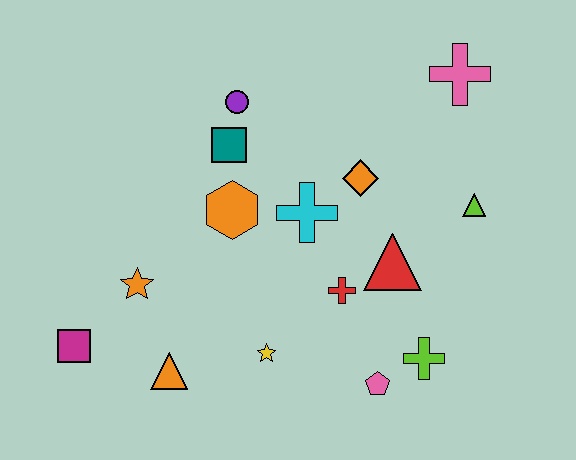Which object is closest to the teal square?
The purple circle is closest to the teal square.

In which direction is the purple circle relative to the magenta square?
The purple circle is above the magenta square.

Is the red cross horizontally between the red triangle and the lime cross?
No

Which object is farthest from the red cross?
The magenta square is farthest from the red cross.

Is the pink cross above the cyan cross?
Yes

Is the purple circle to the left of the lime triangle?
Yes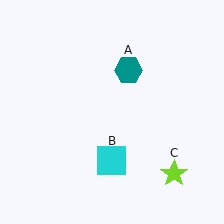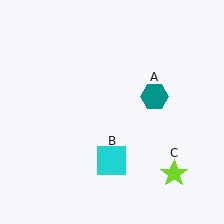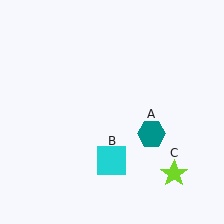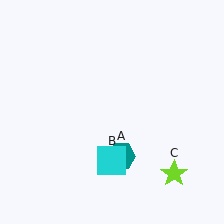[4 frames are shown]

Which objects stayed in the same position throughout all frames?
Cyan square (object B) and lime star (object C) remained stationary.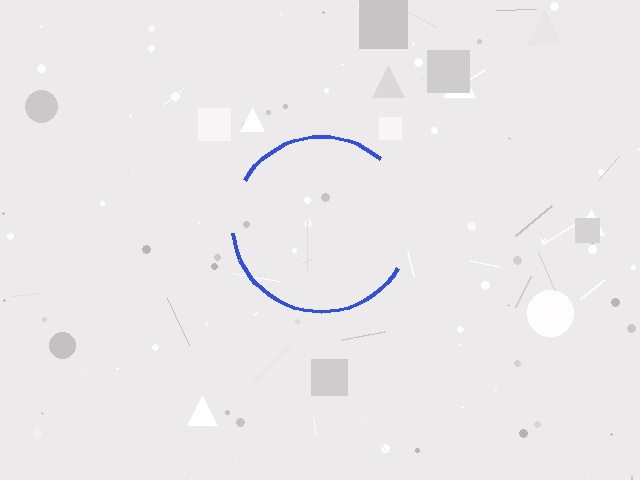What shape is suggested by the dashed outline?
The dashed outline suggests a circle.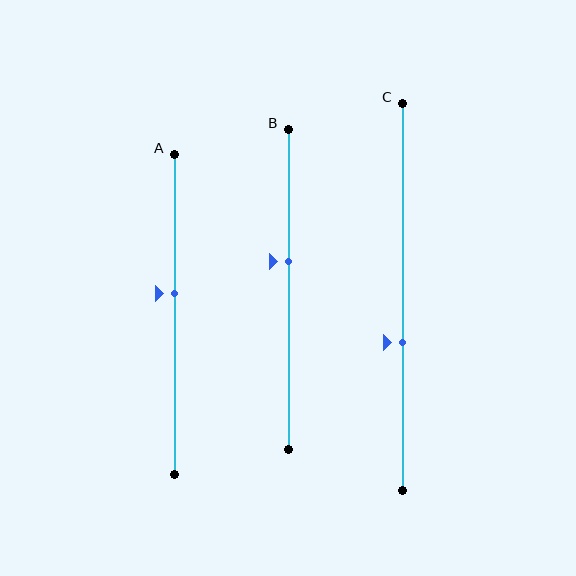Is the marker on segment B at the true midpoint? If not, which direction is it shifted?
No, the marker on segment B is shifted upward by about 9% of the segment length.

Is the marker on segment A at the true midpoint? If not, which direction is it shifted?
No, the marker on segment A is shifted upward by about 7% of the segment length.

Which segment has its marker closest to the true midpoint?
Segment A has its marker closest to the true midpoint.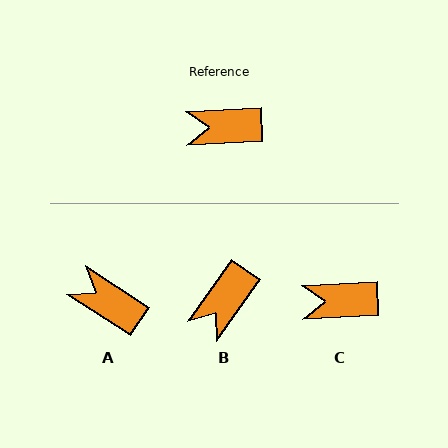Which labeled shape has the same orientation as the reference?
C.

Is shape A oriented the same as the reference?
No, it is off by about 36 degrees.